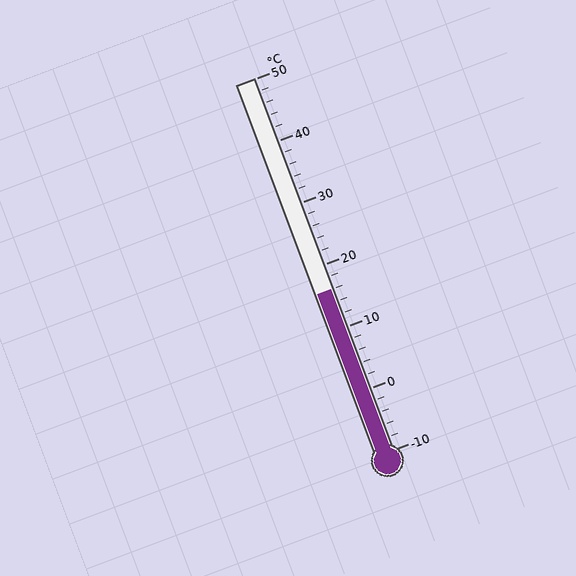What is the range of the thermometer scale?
The thermometer scale ranges from -10°C to 50°C.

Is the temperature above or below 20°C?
The temperature is below 20°C.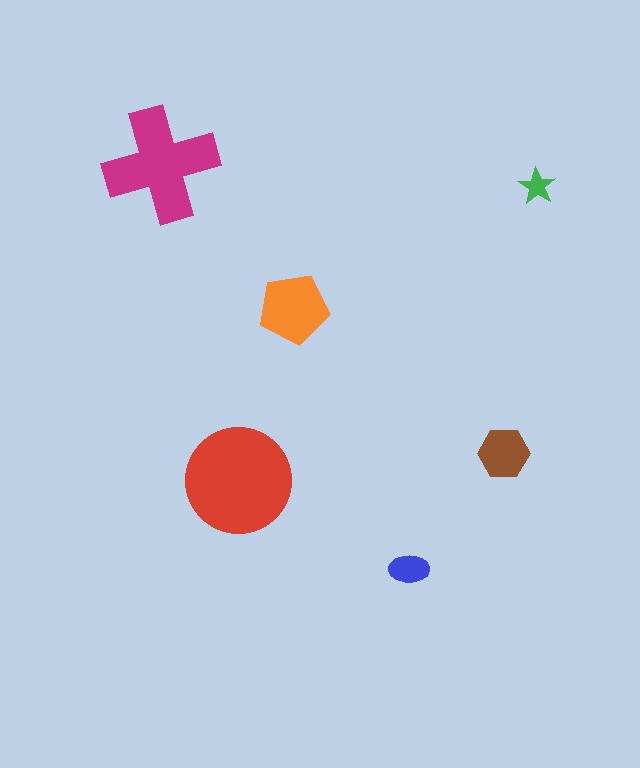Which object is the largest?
The red circle.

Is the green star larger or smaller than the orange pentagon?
Smaller.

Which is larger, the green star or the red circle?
The red circle.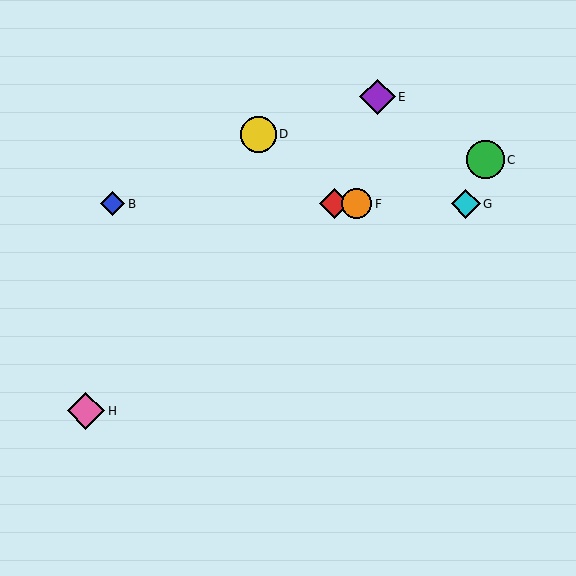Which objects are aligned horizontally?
Objects A, B, F, G are aligned horizontally.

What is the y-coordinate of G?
Object G is at y≈204.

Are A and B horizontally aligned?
Yes, both are at y≈204.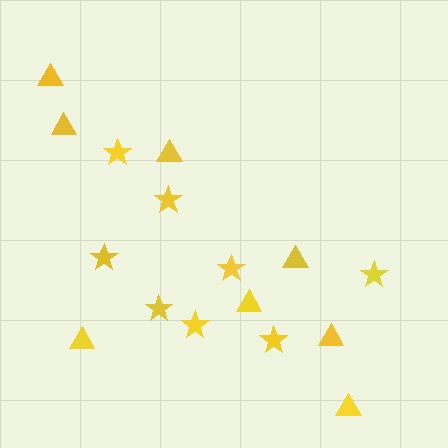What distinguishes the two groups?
There are 2 groups: one group of triangles (8) and one group of stars (8).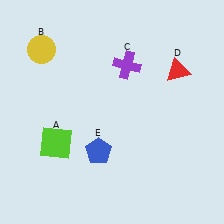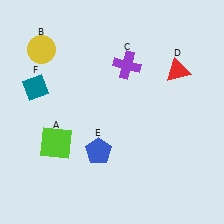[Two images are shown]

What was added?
A teal diamond (F) was added in Image 2.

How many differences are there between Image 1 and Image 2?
There is 1 difference between the two images.